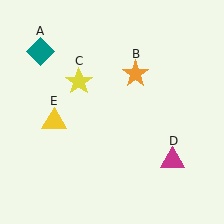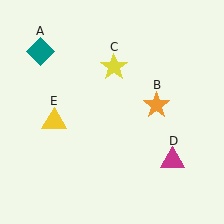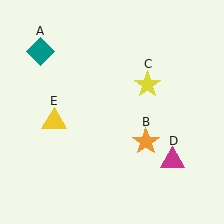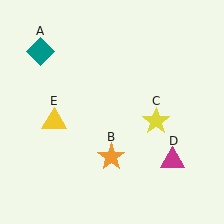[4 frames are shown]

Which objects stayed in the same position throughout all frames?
Teal diamond (object A) and magenta triangle (object D) and yellow triangle (object E) remained stationary.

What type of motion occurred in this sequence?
The orange star (object B), yellow star (object C) rotated clockwise around the center of the scene.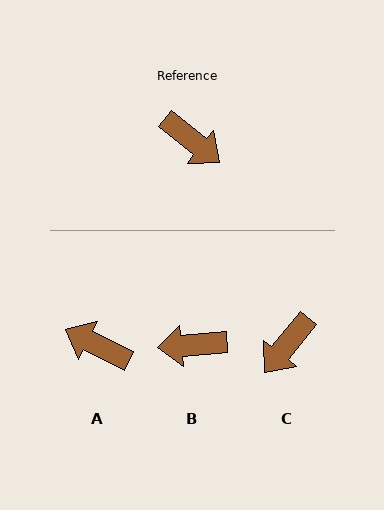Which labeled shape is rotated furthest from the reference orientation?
A, about 168 degrees away.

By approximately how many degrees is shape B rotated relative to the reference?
Approximately 137 degrees clockwise.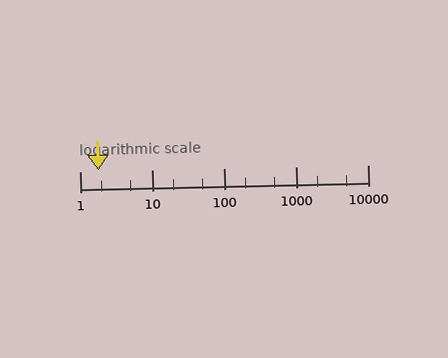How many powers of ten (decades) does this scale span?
The scale spans 4 decades, from 1 to 10000.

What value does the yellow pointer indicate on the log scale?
The pointer indicates approximately 1.8.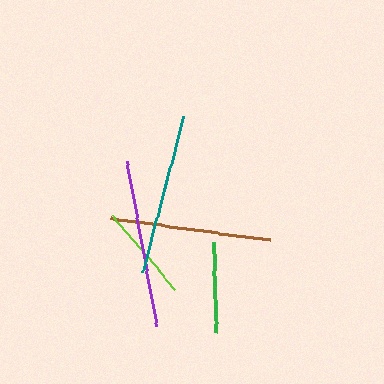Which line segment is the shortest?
The green line is the shortest at approximately 90 pixels.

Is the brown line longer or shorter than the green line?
The brown line is longer than the green line.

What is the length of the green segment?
The green segment is approximately 90 pixels long.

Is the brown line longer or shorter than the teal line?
The teal line is longer than the brown line.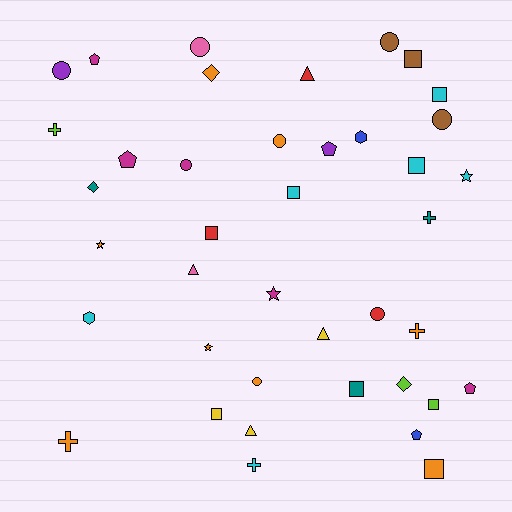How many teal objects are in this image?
There are 3 teal objects.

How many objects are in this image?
There are 40 objects.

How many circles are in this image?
There are 8 circles.